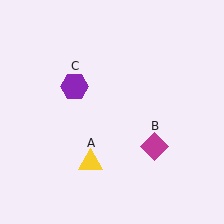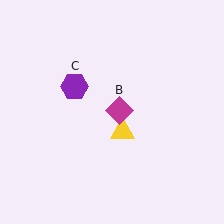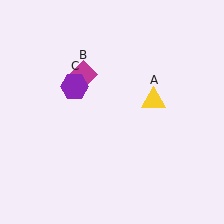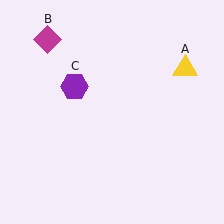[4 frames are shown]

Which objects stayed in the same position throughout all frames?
Purple hexagon (object C) remained stationary.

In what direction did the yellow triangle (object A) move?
The yellow triangle (object A) moved up and to the right.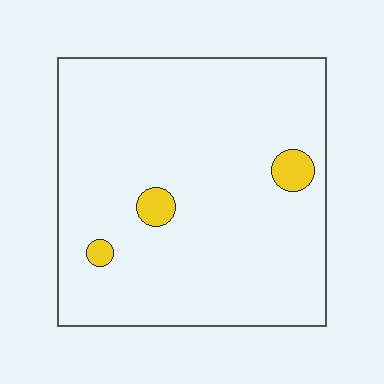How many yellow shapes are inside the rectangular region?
3.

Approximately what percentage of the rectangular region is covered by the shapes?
Approximately 5%.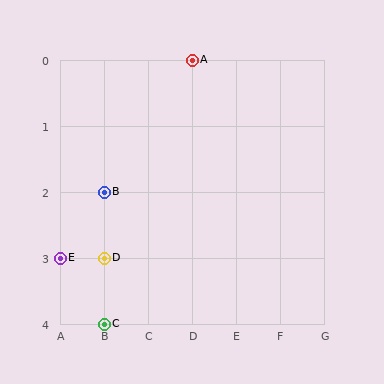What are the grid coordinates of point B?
Point B is at grid coordinates (B, 2).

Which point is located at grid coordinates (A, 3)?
Point E is at (A, 3).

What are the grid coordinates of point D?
Point D is at grid coordinates (B, 3).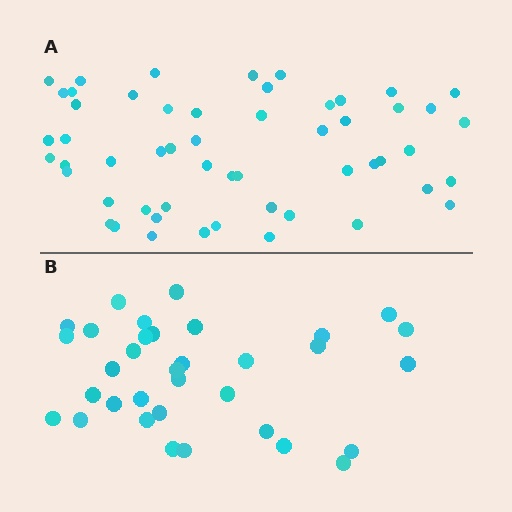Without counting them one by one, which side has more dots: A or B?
Region A (the top region) has more dots.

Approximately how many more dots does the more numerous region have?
Region A has approximately 20 more dots than region B.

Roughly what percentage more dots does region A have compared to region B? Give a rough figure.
About 60% more.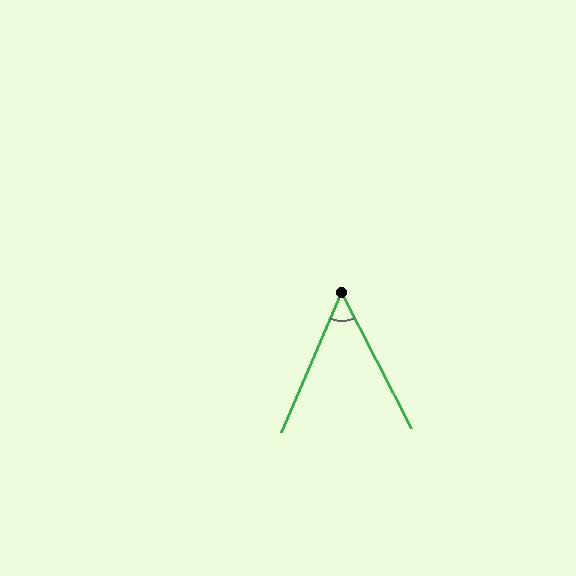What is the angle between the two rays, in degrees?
Approximately 51 degrees.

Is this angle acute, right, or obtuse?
It is acute.